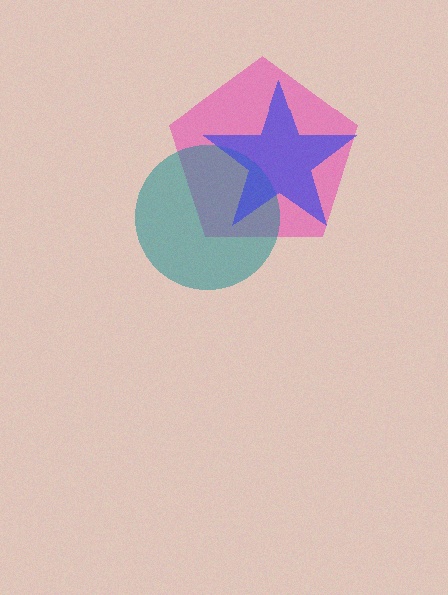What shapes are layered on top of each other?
The layered shapes are: a pink pentagon, a teal circle, a blue star.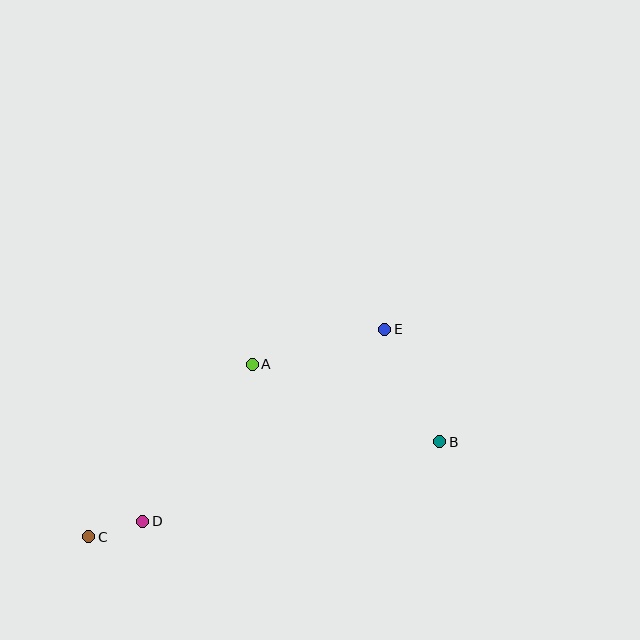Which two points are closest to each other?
Points C and D are closest to each other.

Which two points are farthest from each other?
Points B and C are farthest from each other.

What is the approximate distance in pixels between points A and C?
The distance between A and C is approximately 238 pixels.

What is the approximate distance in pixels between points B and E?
The distance between B and E is approximately 125 pixels.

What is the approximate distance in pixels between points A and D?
The distance between A and D is approximately 191 pixels.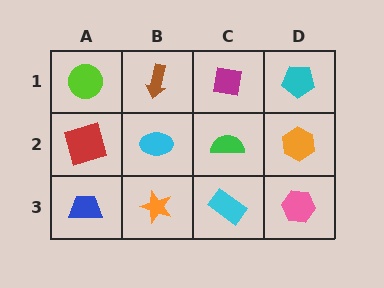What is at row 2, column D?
An orange hexagon.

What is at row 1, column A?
A lime circle.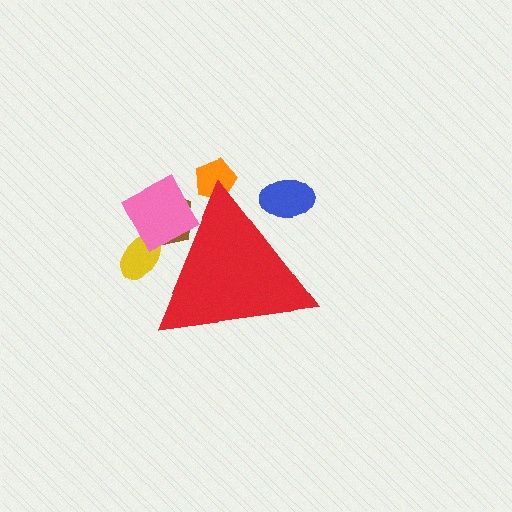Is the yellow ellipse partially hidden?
Yes, the yellow ellipse is partially hidden behind the red triangle.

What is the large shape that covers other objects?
A red triangle.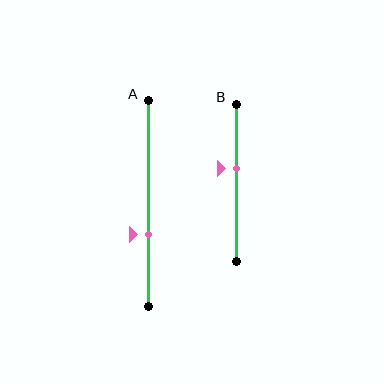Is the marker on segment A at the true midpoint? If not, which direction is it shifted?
No, the marker on segment A is shifted downward by about 15% of the segment length.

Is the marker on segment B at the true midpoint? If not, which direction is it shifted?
No, the marker on segment B is shifted upward by about 9% of the segment length.